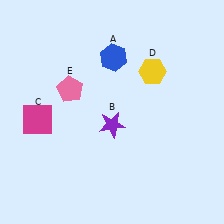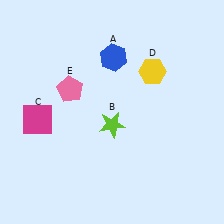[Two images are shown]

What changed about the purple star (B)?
In Image 1, B is purple. In Image 2, it changed to lime.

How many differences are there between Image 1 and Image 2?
There is 1 difference between the two images.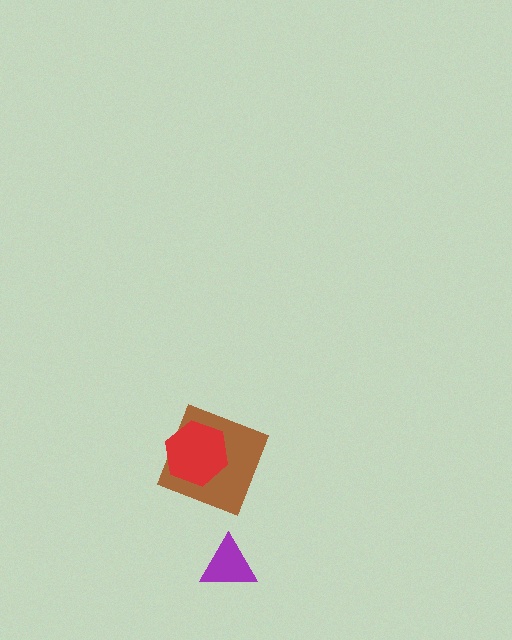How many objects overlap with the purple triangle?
0 objects overlap with the purple triangle.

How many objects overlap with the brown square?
1 object overlaps with the brown square.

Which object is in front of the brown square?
The red hexagon is in front of the brown square.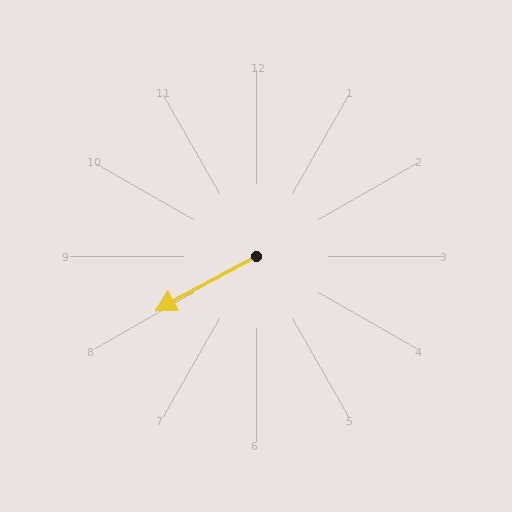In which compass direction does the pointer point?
Southwest.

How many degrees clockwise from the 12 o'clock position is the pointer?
Approximately 242 degrees.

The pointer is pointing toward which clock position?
Roughly 8 o'clock.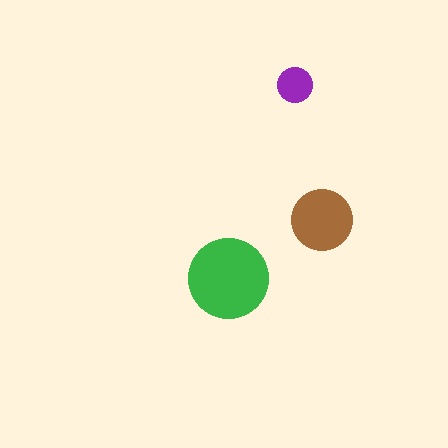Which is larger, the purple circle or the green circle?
The green one.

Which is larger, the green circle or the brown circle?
The green one.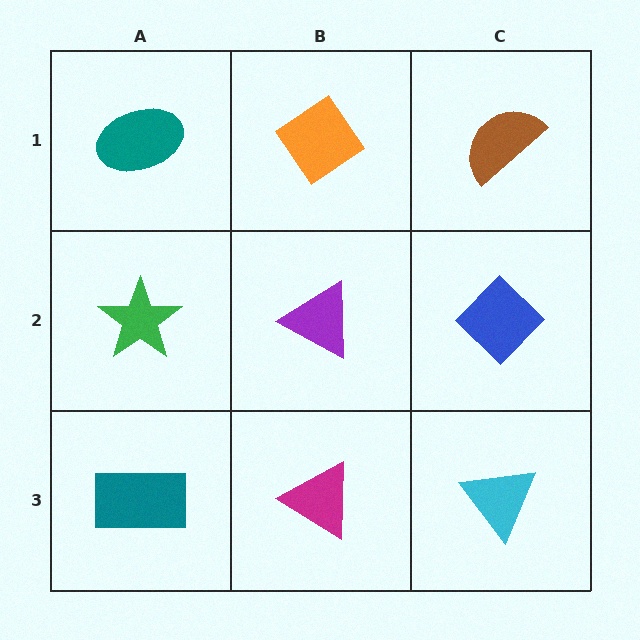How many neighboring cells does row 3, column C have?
2.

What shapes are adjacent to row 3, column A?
A green star (row 2, column A), a magenta triangle (row 3, column B).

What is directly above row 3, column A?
A green star.